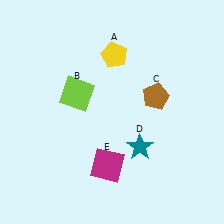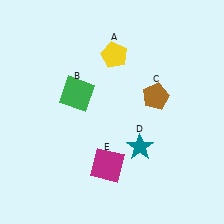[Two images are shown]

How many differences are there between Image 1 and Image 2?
There is 1 difference between the two images.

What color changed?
The square (B) changed from lime in Image 1 to green in Image 2.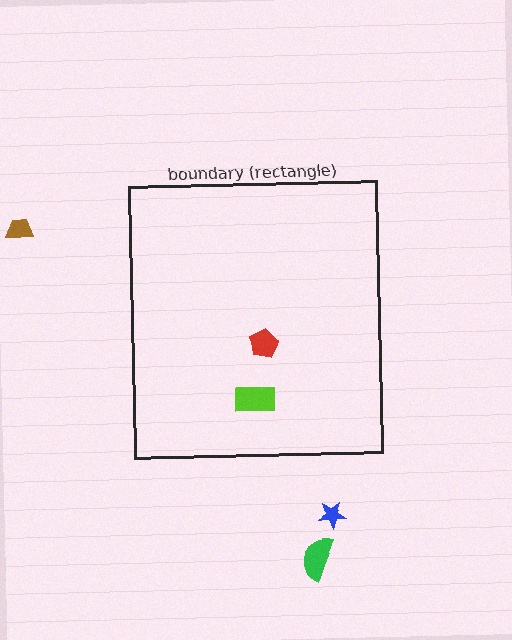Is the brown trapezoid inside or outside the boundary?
Outside.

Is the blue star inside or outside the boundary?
Outside.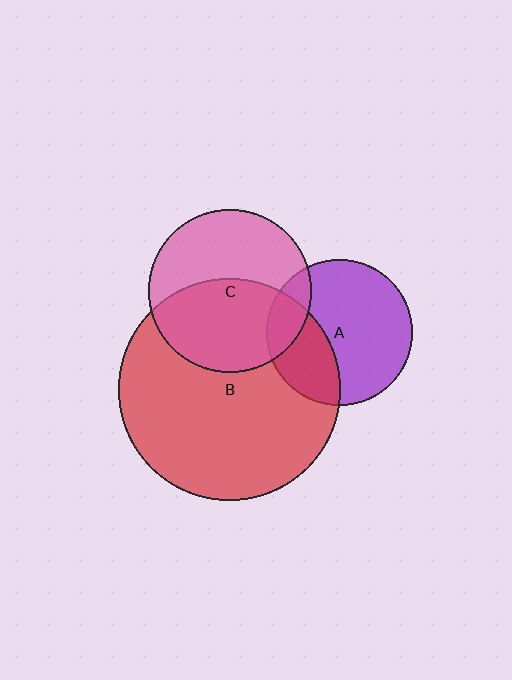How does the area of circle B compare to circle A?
Approximately 2.3 times.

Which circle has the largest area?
Circle B (red).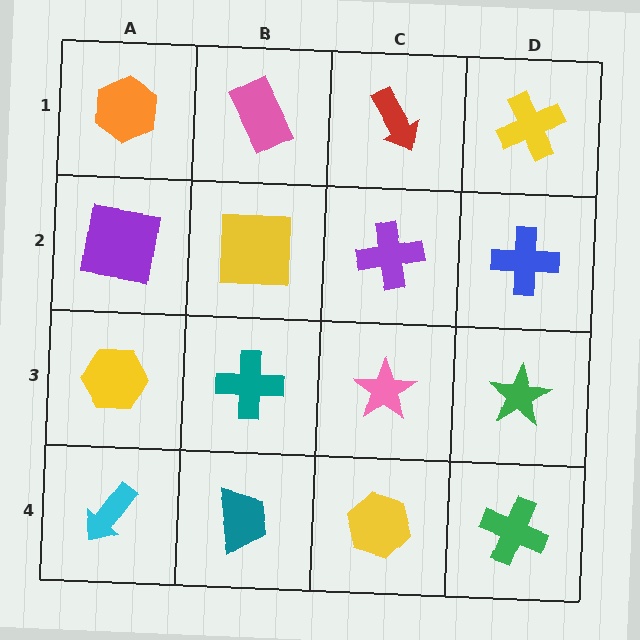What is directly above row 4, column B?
A teal cross.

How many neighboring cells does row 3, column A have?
3.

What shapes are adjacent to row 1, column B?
A yellow square (row 2, column B), an orange hexagon (row 1, column A), a red arrow (row 1, column C).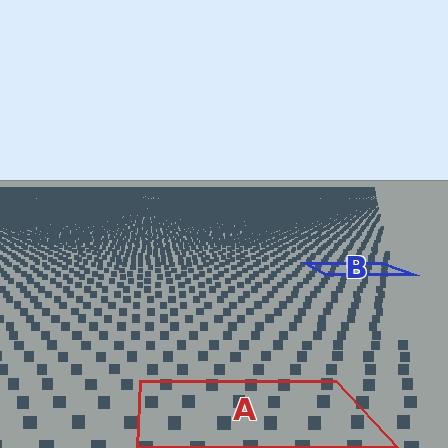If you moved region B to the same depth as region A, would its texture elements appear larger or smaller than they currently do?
They would appear larger. At a closer depth, the same texture elements are projected at a bigger on-screen size.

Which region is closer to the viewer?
Region A is closer. The texture elements there are larger and more spread out.